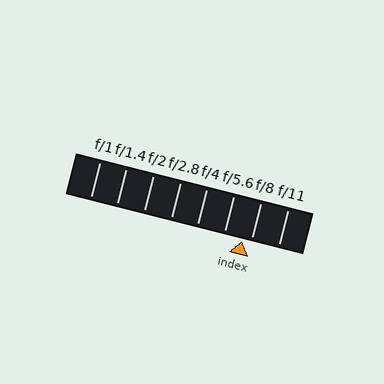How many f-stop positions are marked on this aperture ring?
There are 8 f-stop positions marked.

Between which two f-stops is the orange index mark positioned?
The index mark is between f/5.6 and f/8.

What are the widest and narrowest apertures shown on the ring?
The widest aperture shown is f/1 and the narrowest is f/11.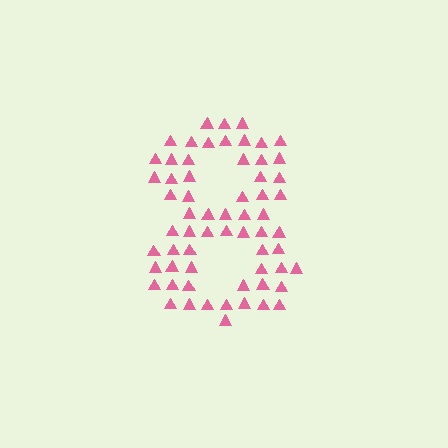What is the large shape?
The large shape is the digit 8.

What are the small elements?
The small elements are triangles.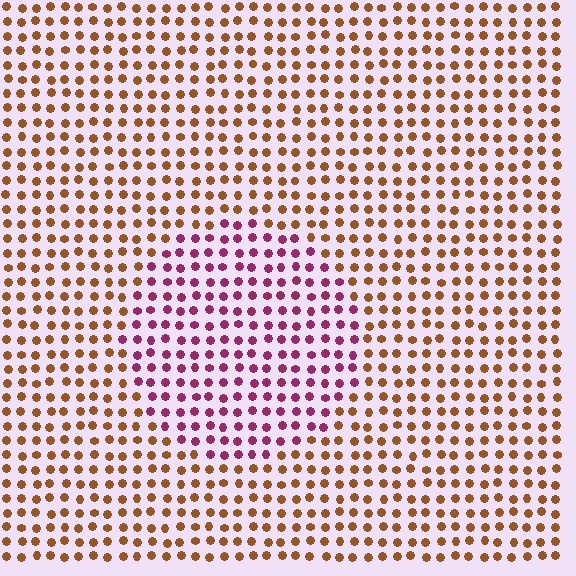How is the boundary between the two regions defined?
The boundary is defined purely by a slight shift in hue (about 61 degrees). Spacing, size, and orientation are identical on both sides.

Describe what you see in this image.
The image is filled with small brown elements in a uniform arrangement. A circle-shaped region is visible where the elements are tinted to a slightly different hue, forming a subtle color boundary.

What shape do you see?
I see a circle.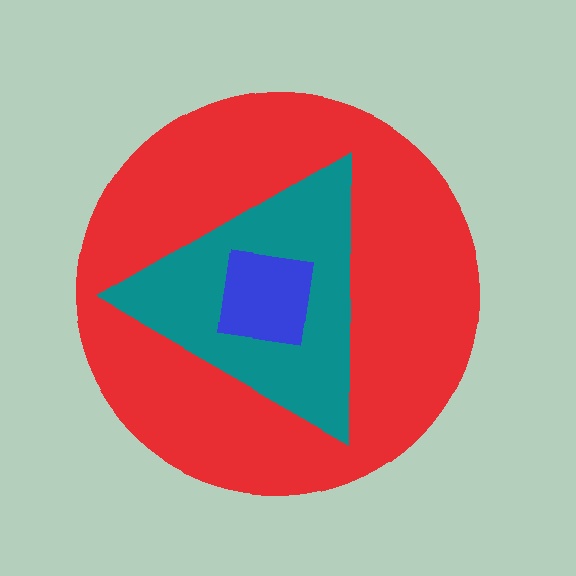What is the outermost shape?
The red circle.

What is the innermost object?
The blue square.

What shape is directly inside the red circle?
The teal triangle.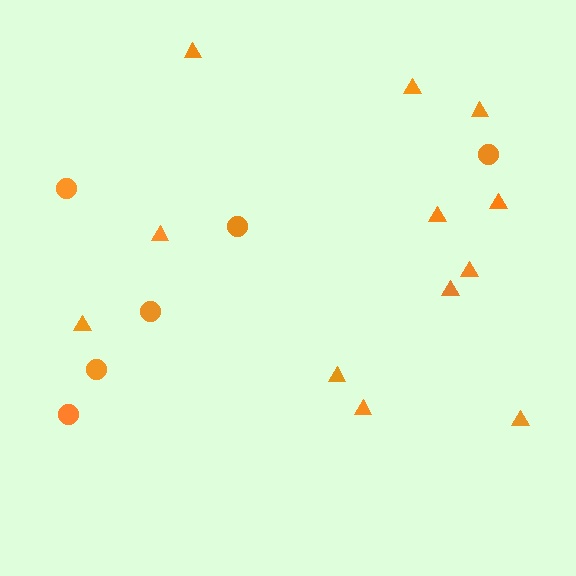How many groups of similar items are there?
There are 2 groups: one group of circles (6) and one group of triangles (12).